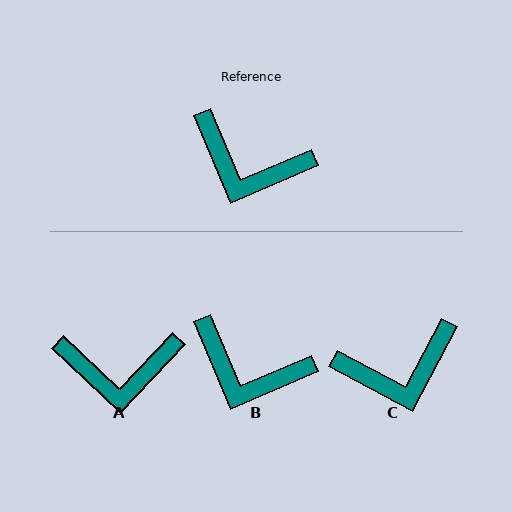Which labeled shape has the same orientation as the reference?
B.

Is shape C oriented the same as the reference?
No, it is off by about 39 degrees.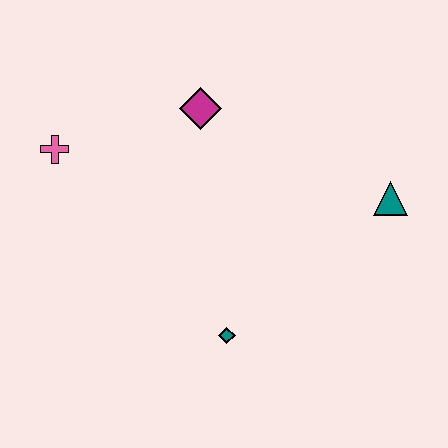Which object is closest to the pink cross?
The magenta diamond is closest to the pink cross.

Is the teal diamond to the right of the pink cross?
Yes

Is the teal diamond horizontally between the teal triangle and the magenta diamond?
Yes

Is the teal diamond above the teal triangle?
No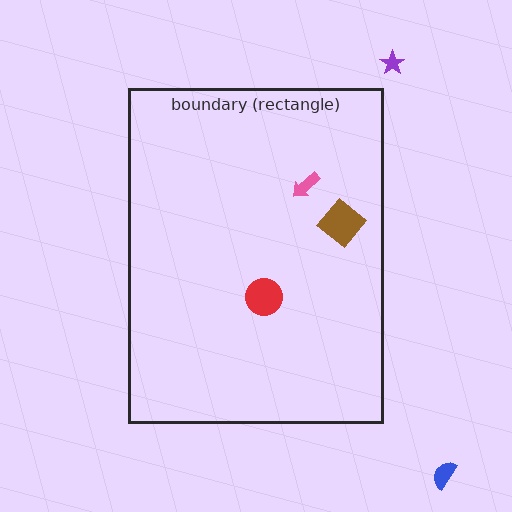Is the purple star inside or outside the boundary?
Outside.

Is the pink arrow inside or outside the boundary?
Inside.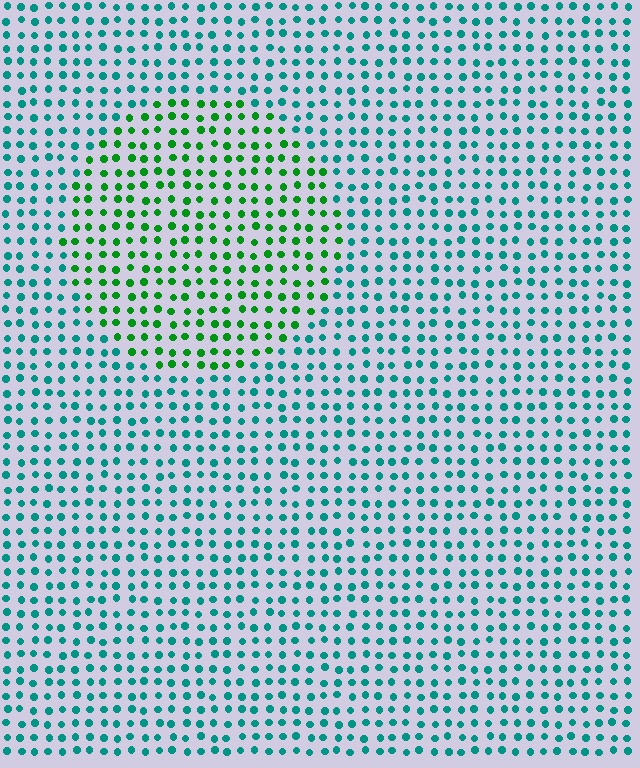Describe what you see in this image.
The image is filled with small teal elements in a uniform arrangement. A circle-shaped region is visible where the elements are tinted to a slightly different hue, forming a subtle color boundary.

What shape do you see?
I see a circle.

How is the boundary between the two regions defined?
The boundary is defined purely by a slight shift in hue (about 45 degrees). Spacing, size, and orientation are identical on both sides.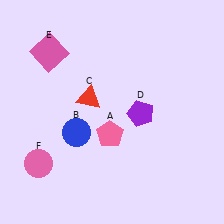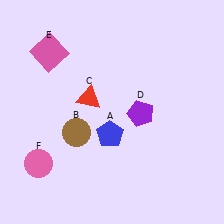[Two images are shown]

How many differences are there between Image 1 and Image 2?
There are 2 differences between the two images.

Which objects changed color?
A changed from pink to blue. B changed from blue to brown.